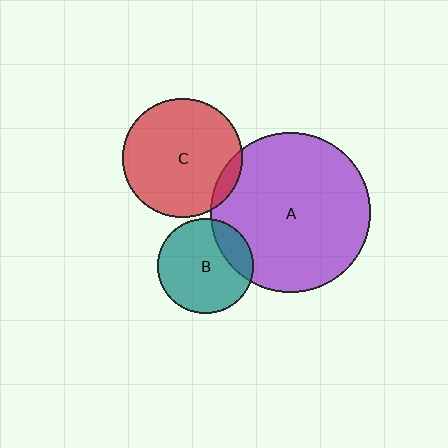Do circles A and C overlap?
Yes.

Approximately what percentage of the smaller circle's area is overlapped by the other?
Approximately 10%.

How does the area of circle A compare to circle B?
Approximately 2.8 times.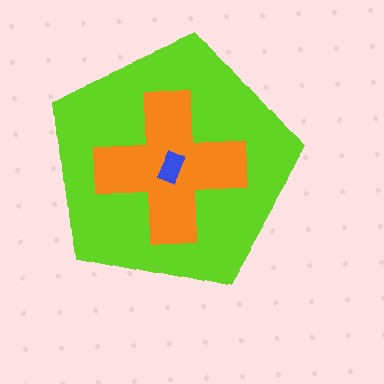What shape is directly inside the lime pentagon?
The orange cross.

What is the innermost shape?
The blue rectangle.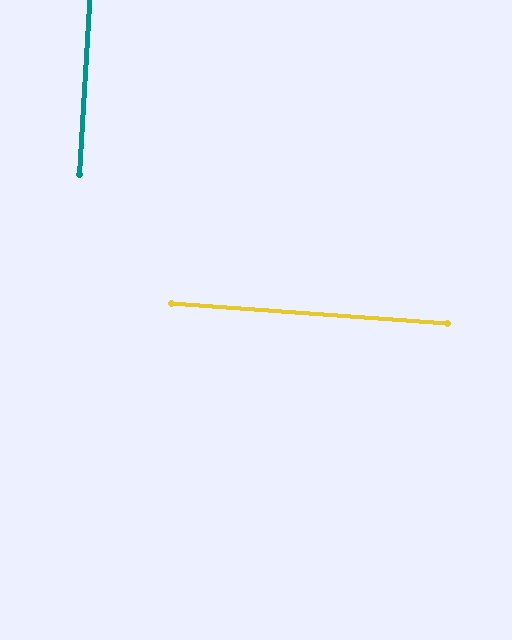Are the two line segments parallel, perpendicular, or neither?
Perpendicular — they meet at approximately 89°.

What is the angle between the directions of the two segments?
Approximately 89 degrees.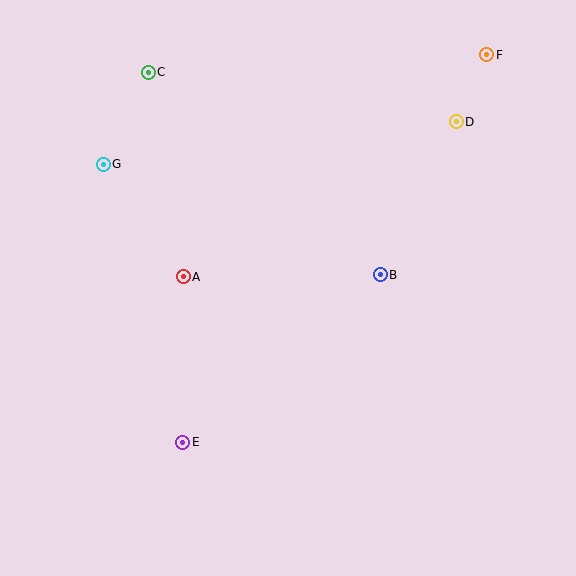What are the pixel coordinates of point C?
Point C is at (148, 72).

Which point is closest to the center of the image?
Point B at (380, 275) is closest to the center.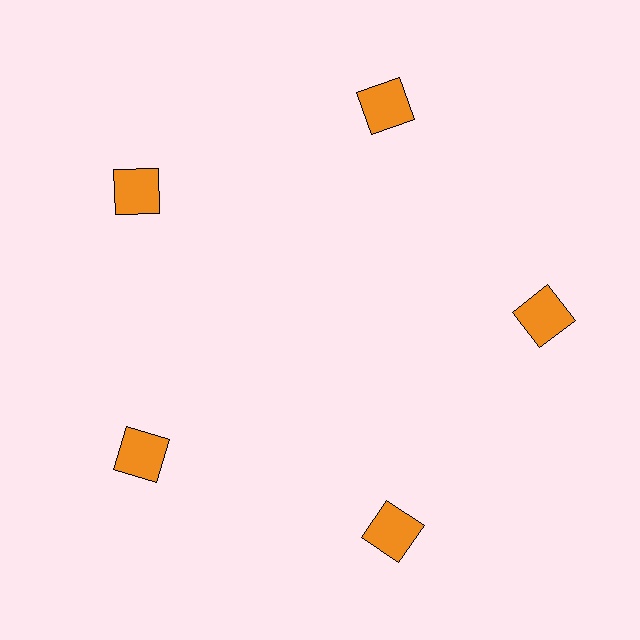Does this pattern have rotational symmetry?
Yes, this pattern has 5-fold rotational symmetry. It looks the same after rotating 72 degrees around the center.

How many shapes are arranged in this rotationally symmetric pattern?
There are 5 shapes, arranged in 5 groups of 1.